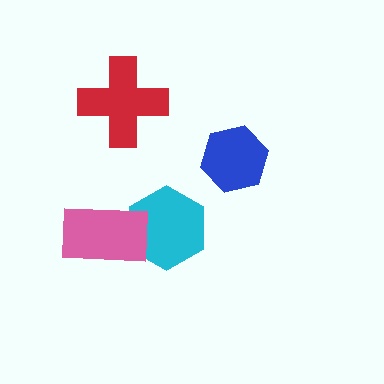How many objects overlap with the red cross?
0 objects overlap with the red cross.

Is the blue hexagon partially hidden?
No, no other shape covers it.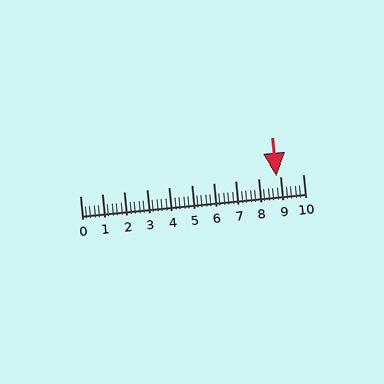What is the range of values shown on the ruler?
The ruler shows values from 0 to 10.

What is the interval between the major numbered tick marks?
The major tick marks are spaced 1 units apart.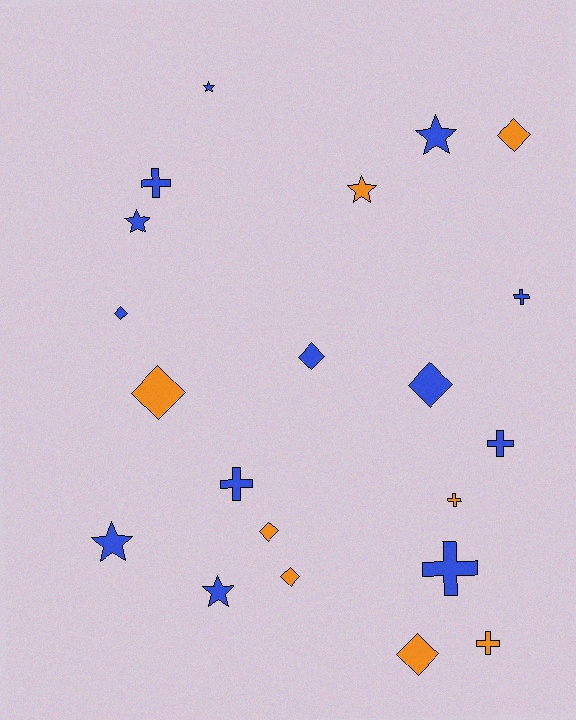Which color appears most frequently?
Blue, with 13 objects.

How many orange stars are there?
There is 1 orange star.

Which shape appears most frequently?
Diamond, with 8 objects.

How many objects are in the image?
There are 21 objects.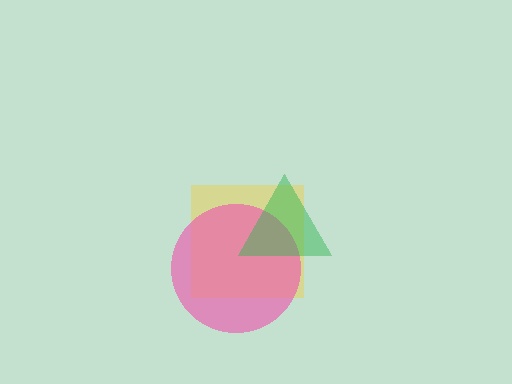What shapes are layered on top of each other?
The layered shapes are: a yellow square, a pink circle, a green triangle.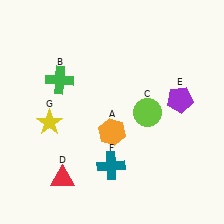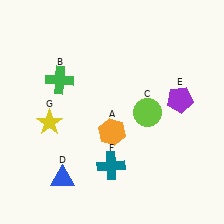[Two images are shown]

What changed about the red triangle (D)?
In Image 1, D is red. In Image 2, it changed to blue.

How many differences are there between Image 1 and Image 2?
There is 1 difference between the two images.